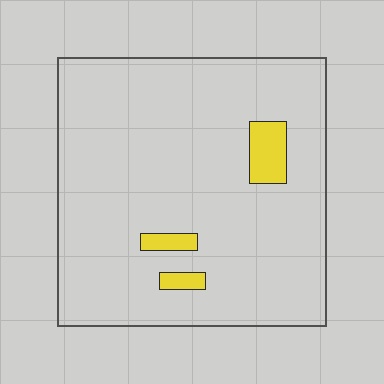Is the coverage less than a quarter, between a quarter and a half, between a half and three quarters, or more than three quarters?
Less than a quarter.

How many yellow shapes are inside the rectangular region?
3.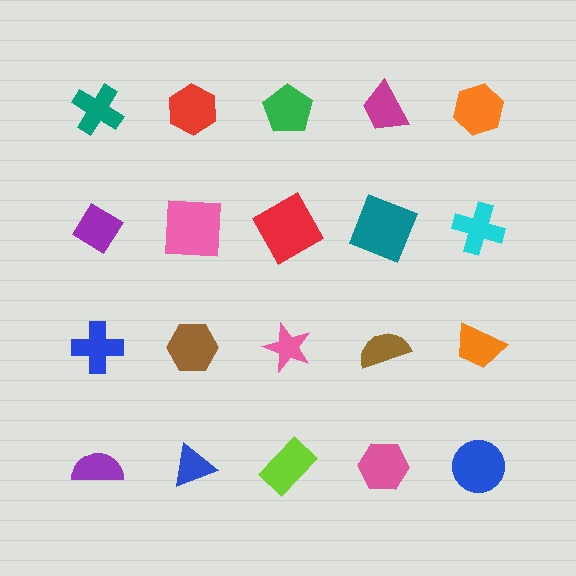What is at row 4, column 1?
A purple semicircle.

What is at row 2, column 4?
A teal square.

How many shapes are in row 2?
5 shapes.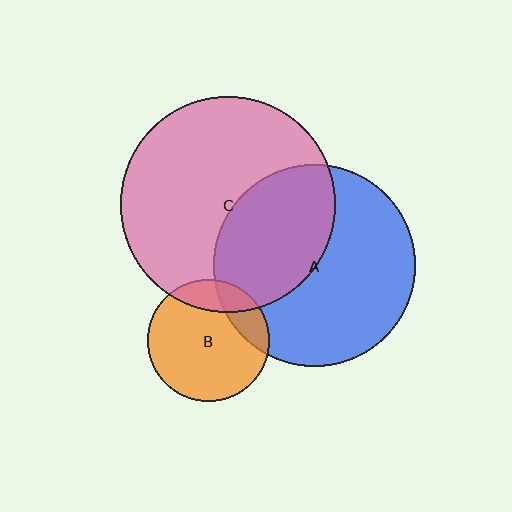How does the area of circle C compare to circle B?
Approximately 3.1 times.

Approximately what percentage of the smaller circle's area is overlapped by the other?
Approximately 15%.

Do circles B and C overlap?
Yes.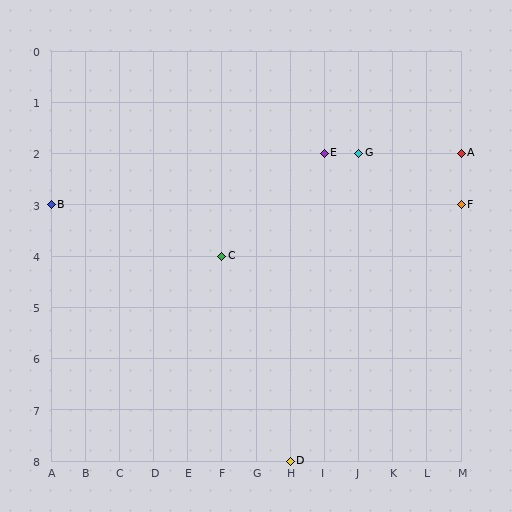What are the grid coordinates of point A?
Point A is at grid coordinates (M, 2).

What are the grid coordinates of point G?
Point G is at grid coordinates (J, 2).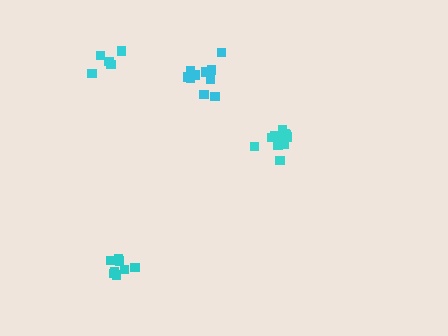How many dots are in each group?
Group 1: 5 dots, Group 2: 11 dots, Group 3: 10 dots, Group 4: 8 dots (34 total).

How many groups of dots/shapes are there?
There are 4 groups.